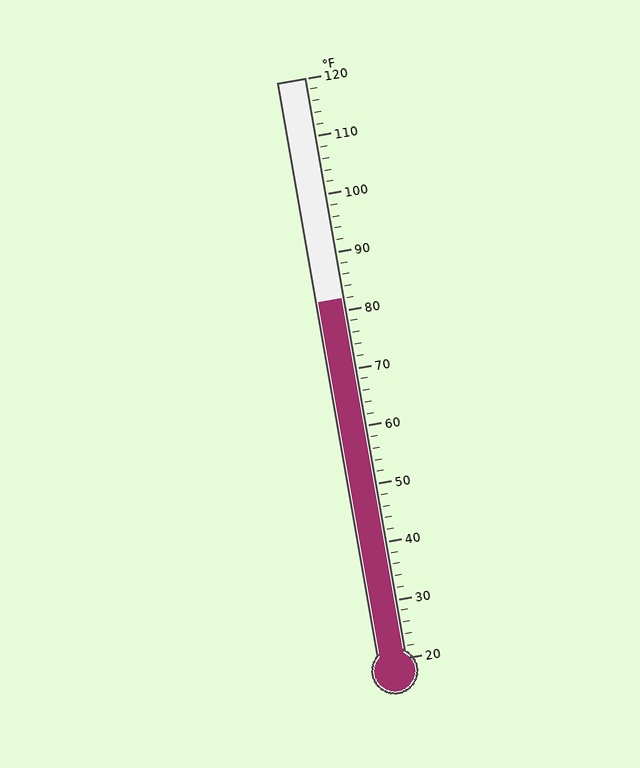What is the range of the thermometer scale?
The thermometer scale ranges from 20°F to 120°F.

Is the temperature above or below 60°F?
The temperature is above 60°F.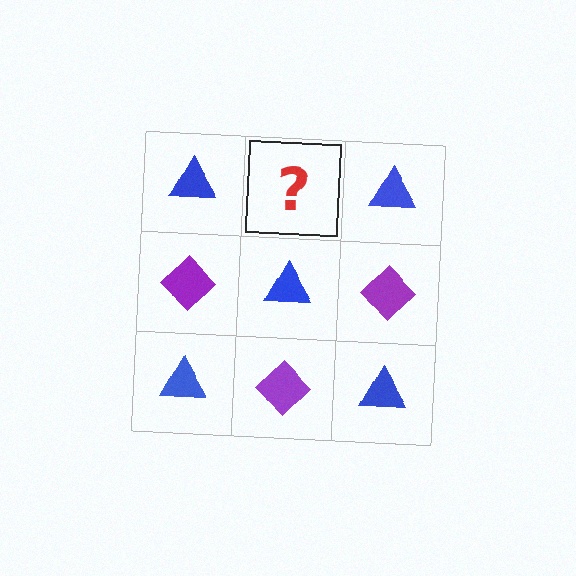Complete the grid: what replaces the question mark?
The question mark should be replaced with a purple diamond.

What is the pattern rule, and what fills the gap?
The rule is that it alternates blue triangle and purple diamond in a checkerboard pattern. The gap should be filled with a purple diamond.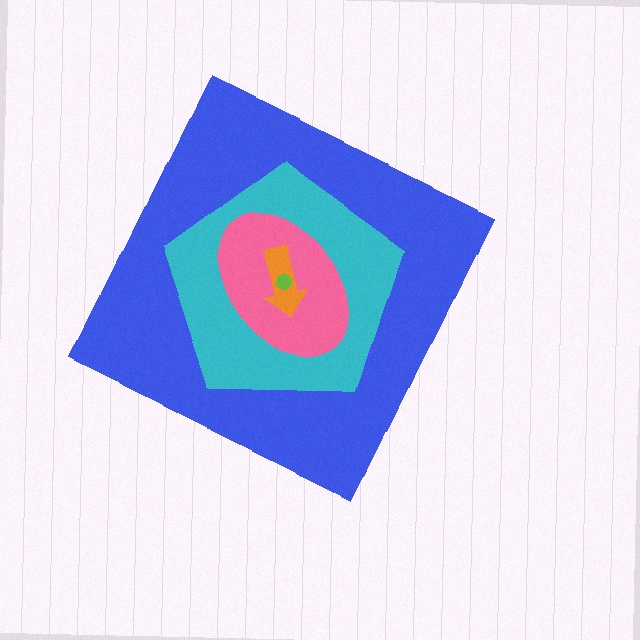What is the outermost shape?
The blue diamond.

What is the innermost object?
The lime circle.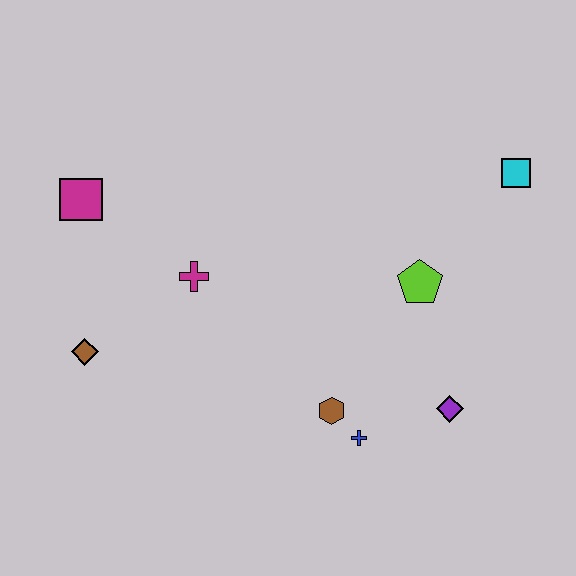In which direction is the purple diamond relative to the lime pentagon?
The purple diamond is below the lime pentagon.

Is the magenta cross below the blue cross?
No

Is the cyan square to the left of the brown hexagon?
No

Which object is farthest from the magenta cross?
The cyan square is farthest from the magenta cross.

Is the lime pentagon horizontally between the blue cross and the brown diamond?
No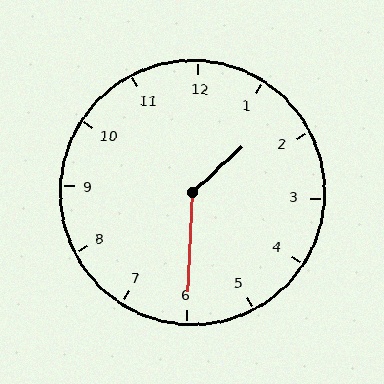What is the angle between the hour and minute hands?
Approximately 135 degrees.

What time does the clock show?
1:30.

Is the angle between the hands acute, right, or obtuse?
It is obtuse.